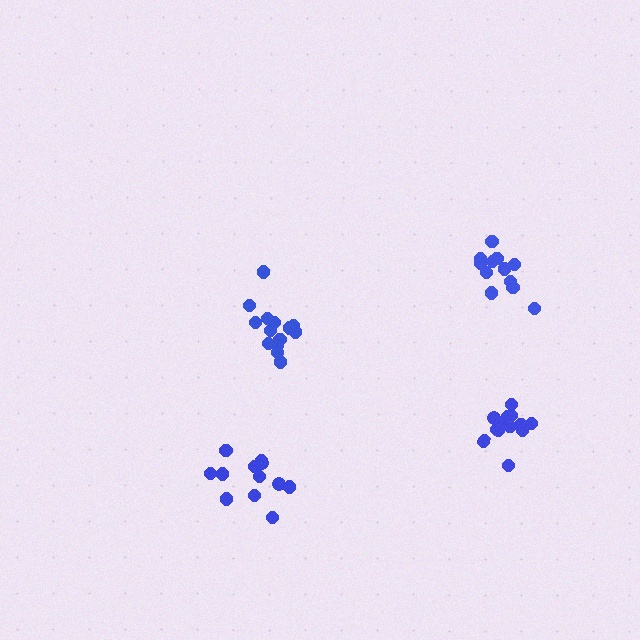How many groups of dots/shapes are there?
There are 4 groups.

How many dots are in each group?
Group 1: 12 dots, Group 2: 15 dots, Group 3: 14 dots, Group 4: 12 dots (53 total).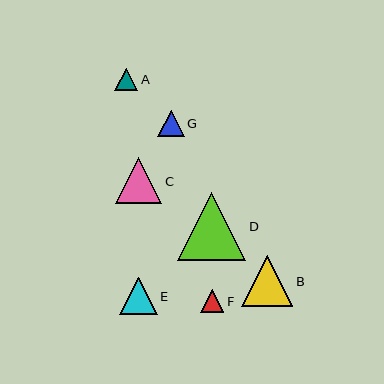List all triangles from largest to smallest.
From largest to smallest: D, B, C, E, G, F, A.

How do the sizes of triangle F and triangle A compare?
Triangle F and triangle A are approximately the same size.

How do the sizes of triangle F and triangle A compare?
Triangle F and triangle A are approximately the same size.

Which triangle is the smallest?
Triangle A is the smallest with a size of approximately 23 pixels.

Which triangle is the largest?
Triangle D is the largest with a size of approximately 68 pixels.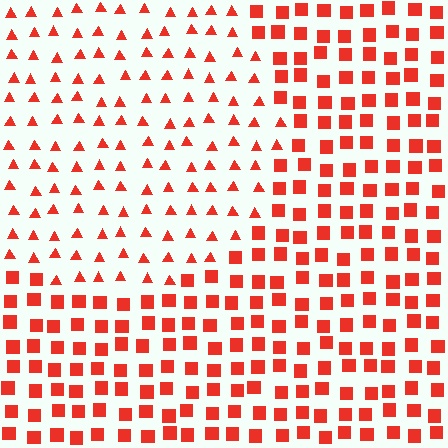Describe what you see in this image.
The image is filled with small red elements arranged in a uniform grid. A circle-shaped region contains triangles, while the surrounding area contains squares. The boundary is defined purely by the change in element shape.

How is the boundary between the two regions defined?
The boundary is defined by a change in element shape: triangles inside vs. squares outside. All elements share the same color and spacing.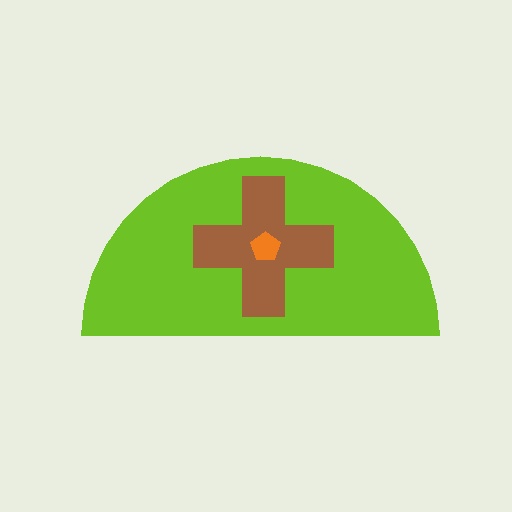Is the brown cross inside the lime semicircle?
Yes.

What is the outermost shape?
The lime semicircle.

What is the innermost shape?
The orange pentagon.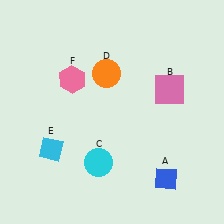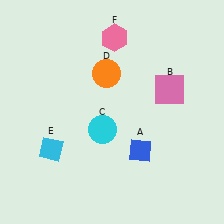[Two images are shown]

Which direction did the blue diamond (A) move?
The blue diamond (A) moved up.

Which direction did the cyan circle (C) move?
The cyan circle (C) moved up.